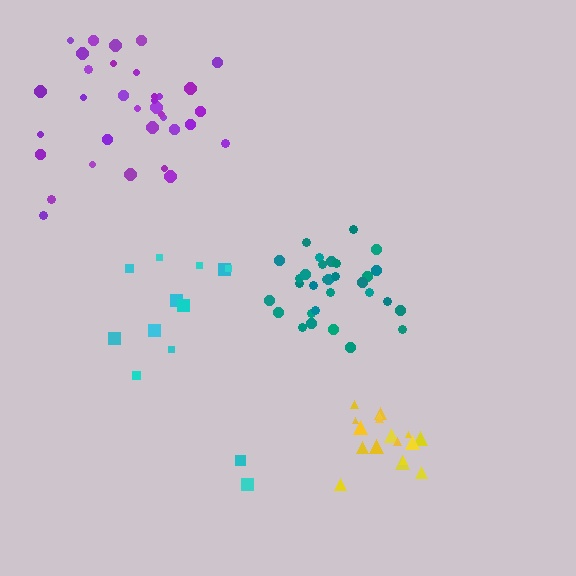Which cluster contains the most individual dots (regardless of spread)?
Purple (34).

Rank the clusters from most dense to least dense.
yellow, teal, purple, cyan.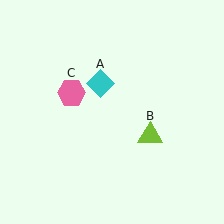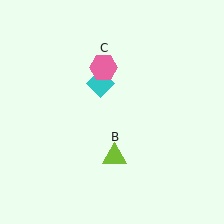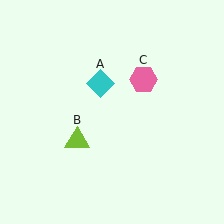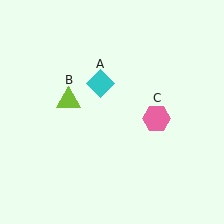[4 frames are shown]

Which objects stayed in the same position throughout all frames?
Cyan diamond (object A) remained stationary.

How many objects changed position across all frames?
2 objects changed position: lime triangle (object B), pink hexagon (object C).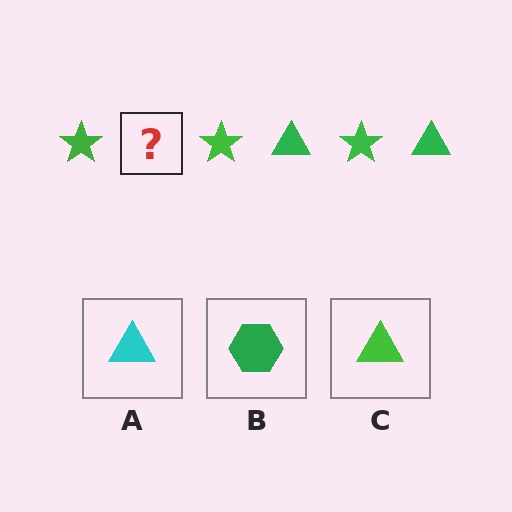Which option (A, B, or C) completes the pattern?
C.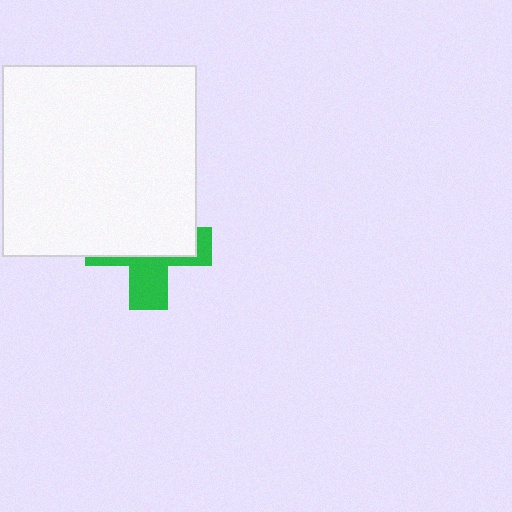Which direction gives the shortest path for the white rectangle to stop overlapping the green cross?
Moving up gives the shortest separation.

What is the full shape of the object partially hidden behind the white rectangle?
The partially hidden object is a green cross.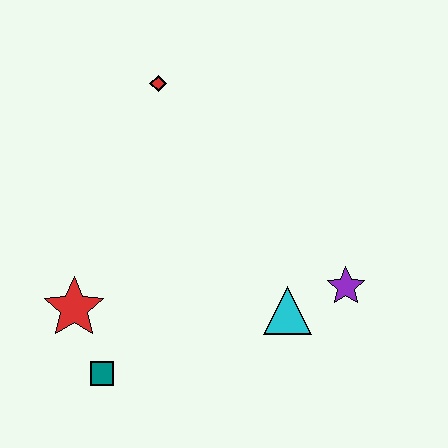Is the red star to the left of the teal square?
Yes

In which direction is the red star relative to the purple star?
The red star is to the left of the purple star.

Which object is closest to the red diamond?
The red star is closest to the red diamond.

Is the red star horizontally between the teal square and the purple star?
No